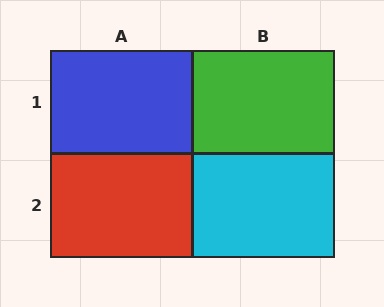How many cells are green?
1 cell is green.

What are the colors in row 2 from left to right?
Red, cyan.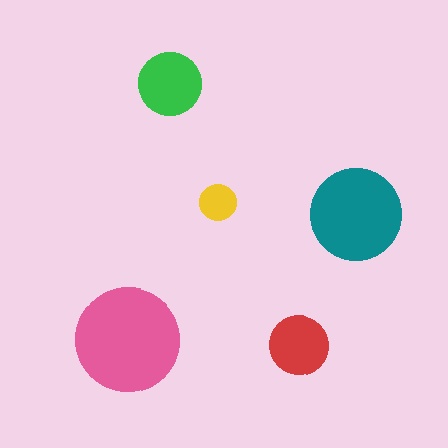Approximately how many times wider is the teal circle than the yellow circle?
About 2.5 times wider.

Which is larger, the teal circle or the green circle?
The teal one.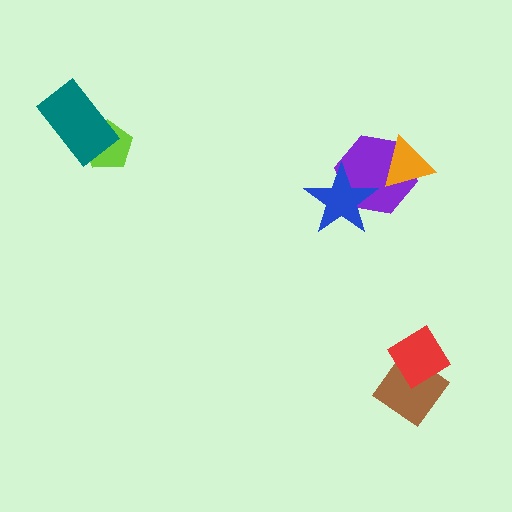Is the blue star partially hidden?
No, no other shape covers it.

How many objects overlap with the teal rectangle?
1 object overlaps with the teal rectangle.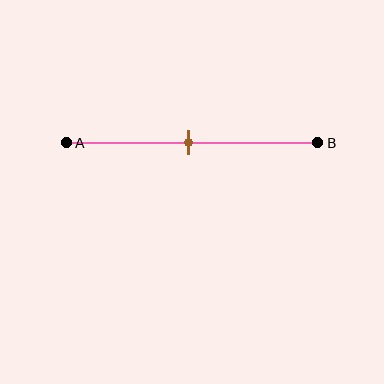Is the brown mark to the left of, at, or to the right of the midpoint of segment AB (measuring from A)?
The brown mark is approximately at the midpoint of segment AB.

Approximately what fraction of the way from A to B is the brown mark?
The brown mark is approximately 50% of the way from A to B.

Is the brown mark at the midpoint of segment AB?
Yes, the mark is approximately at the midpoint.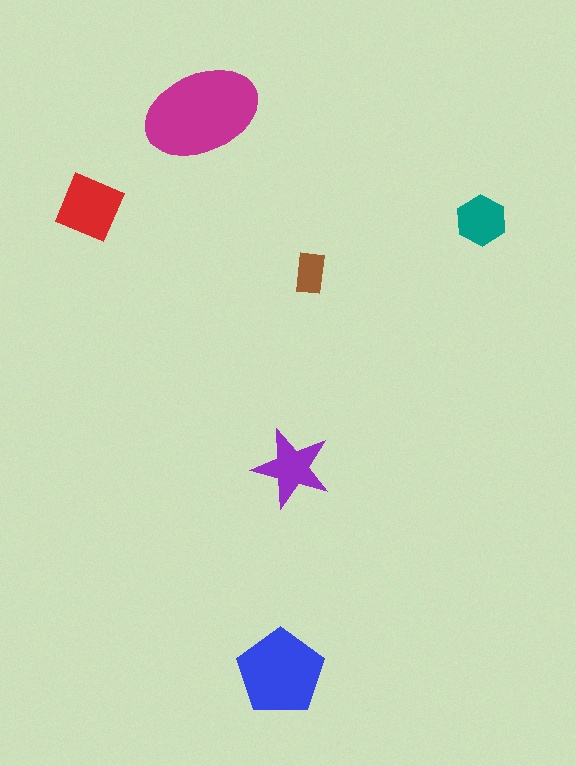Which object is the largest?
The magenta ellipse.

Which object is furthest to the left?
The red diamond is leftmost.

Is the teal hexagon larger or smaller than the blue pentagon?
Smaller.